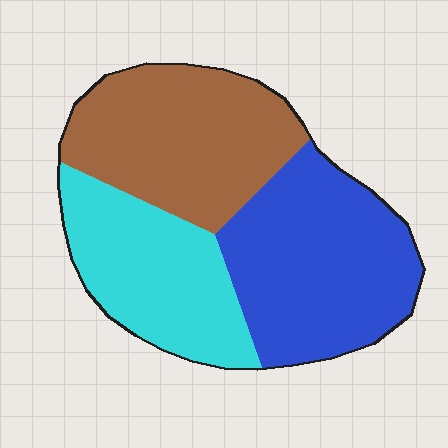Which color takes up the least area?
Cyan, at roughly 30%.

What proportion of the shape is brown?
Brown takes up about one third (1/3) of the shape.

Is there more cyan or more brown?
Brown.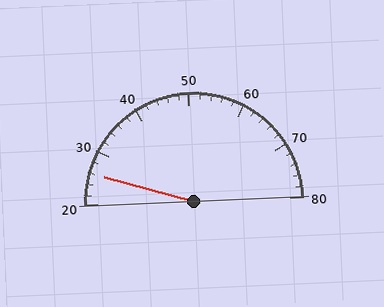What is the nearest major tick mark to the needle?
The nearest major tick mark is 30.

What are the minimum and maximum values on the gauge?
The gauge ranges from 20 to 80.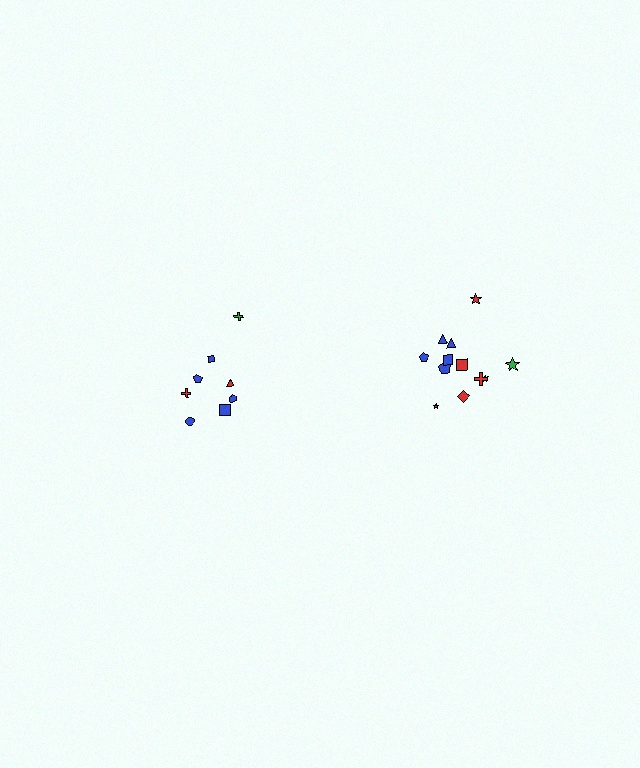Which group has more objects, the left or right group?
The right group.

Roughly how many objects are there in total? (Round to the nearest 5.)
Roughly 20 objects in total.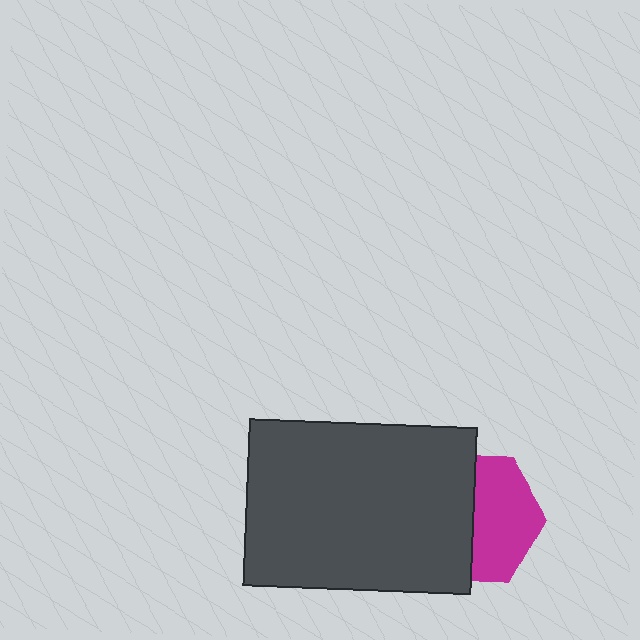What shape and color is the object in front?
The object in front is a dark gray rectangle.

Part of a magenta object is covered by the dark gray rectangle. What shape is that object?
It is a hexagon.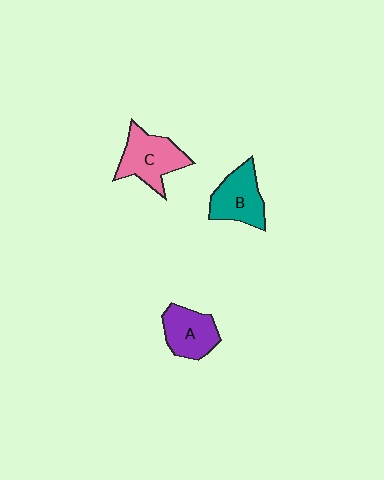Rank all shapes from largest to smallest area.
From largest to smallest: C (pink), B (teal), A (purple).